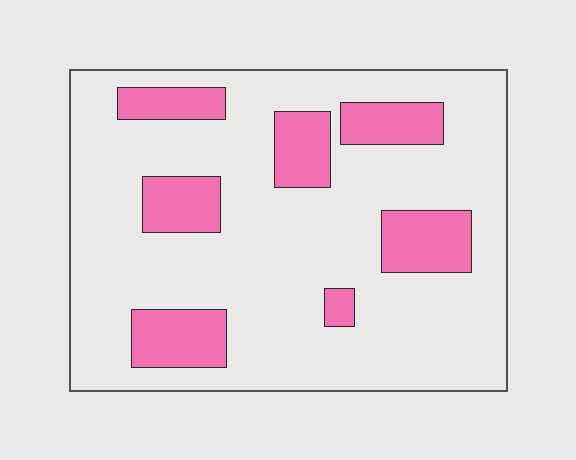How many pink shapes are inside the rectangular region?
7.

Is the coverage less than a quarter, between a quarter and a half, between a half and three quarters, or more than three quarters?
Less than a quarter.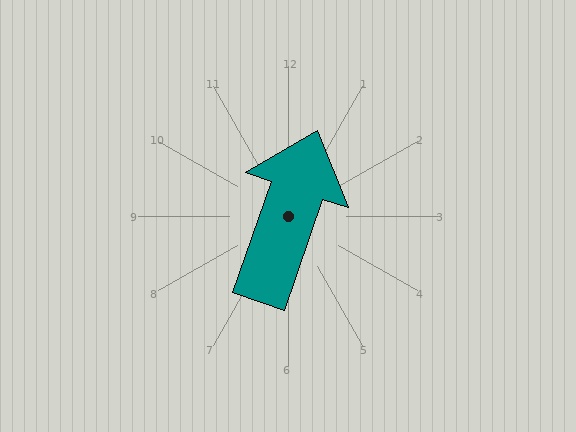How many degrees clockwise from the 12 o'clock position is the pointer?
Approximately 19 degrees.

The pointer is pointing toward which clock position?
Roughly 1 o'clock.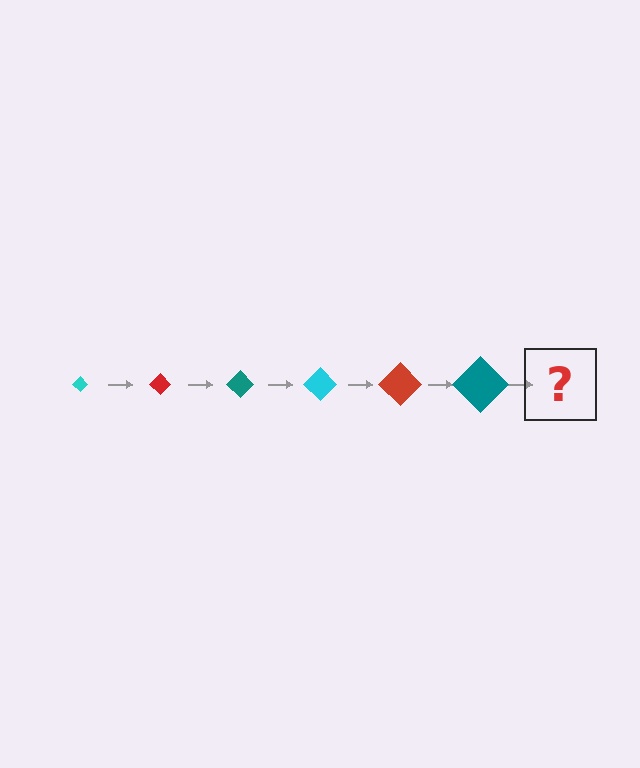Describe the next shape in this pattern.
It should be a cyan diamond, larger than the previous one.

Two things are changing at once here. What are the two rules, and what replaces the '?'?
The two rules are that the diamond grows larger each step and the color cycles through cyan, red, and teal. The '?' should be a cyan diamond, larger than the previous one.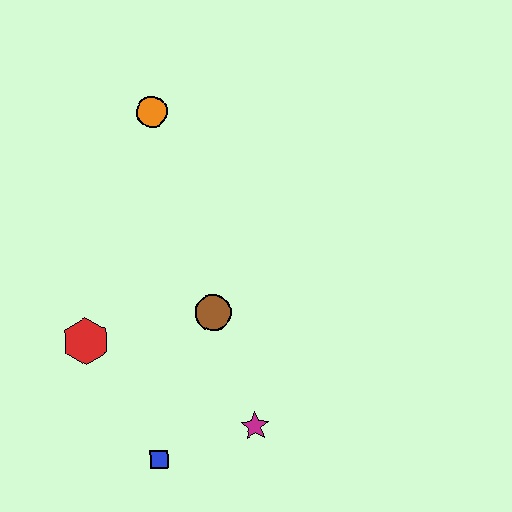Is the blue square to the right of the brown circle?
No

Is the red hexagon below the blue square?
No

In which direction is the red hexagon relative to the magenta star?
The red hexagon is to the left of the magenta star.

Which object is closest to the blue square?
The magenta star is closest to the blue square.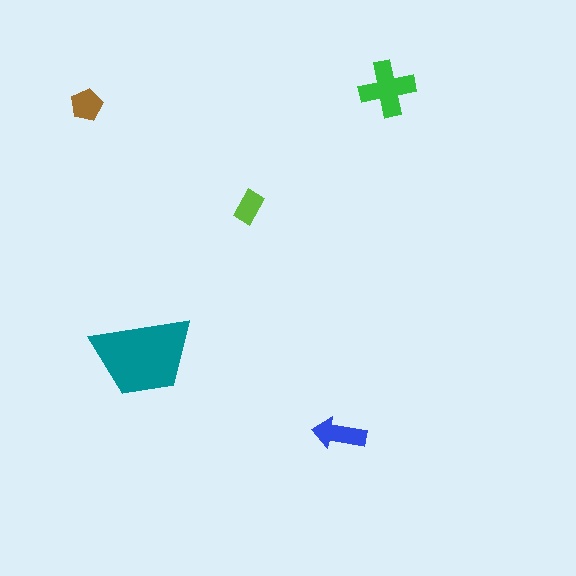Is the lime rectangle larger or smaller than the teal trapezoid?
Smaller.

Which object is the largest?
The teal trapezoid.